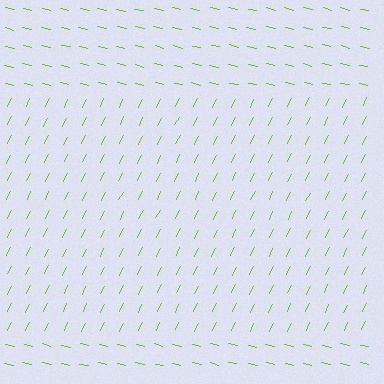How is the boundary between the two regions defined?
The boundary is defined purely by a change in line orientation (approximately 77 degrees difference). All lines are the same color and thickness.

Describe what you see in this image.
The image is filled with small lime line segments. A rectangle region in the image has lines oriented differently from the surrounding lines, creating a visible texture boundary.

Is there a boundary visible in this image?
Yes, there is a texture boundary formed by a change in line orientation.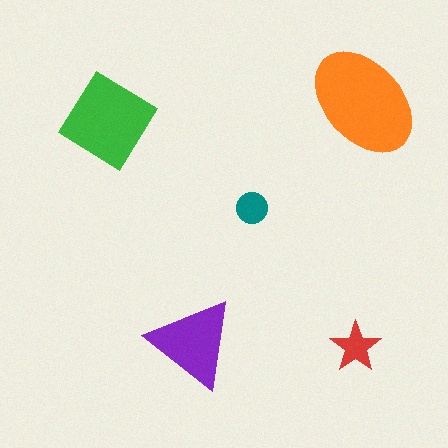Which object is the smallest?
The teal circle.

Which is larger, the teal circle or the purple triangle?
The purple triangle.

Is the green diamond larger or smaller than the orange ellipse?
Smaller.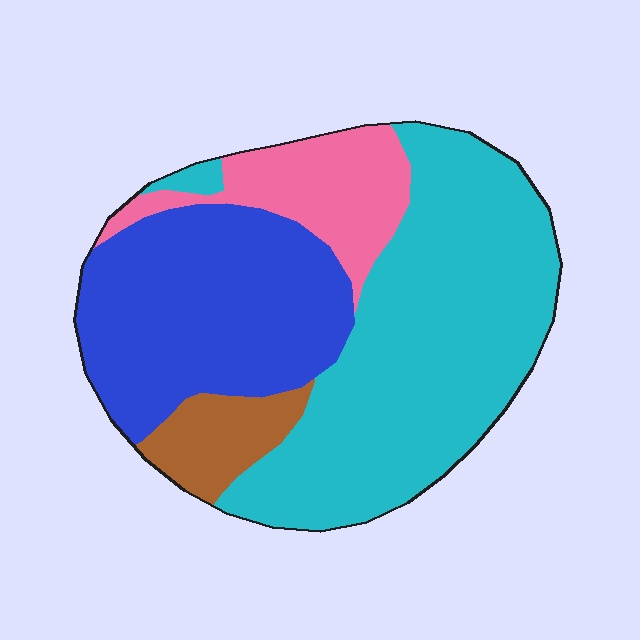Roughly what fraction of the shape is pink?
Pink covers 13% of the shape.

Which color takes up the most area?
Cyan, at roughly 45%.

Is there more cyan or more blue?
Cyan.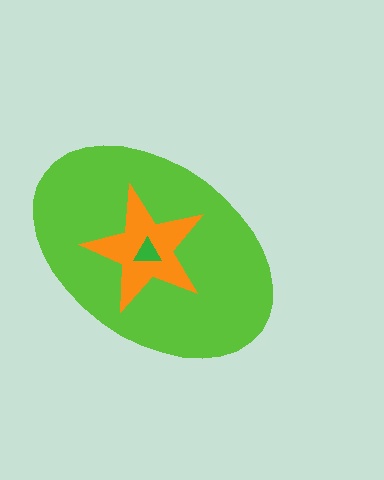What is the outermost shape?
The lime ellipse.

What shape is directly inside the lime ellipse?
The orange star.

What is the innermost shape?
The green triangle.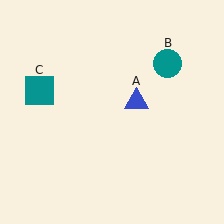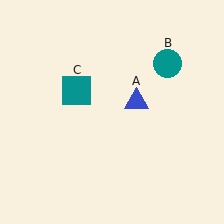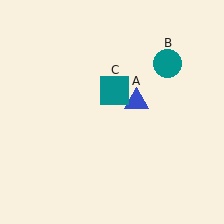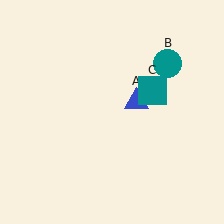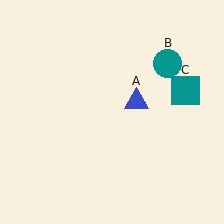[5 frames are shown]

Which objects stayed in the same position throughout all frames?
Blue triangle (object A) and teal circle (object B) remained stationary.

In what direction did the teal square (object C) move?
The teal square (object C) moved right.